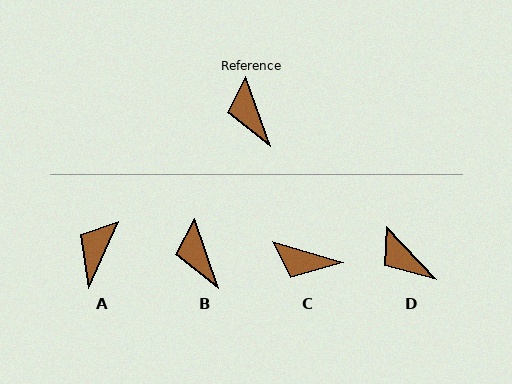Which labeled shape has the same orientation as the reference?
B.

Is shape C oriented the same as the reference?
No, it is off by about 54 degrees.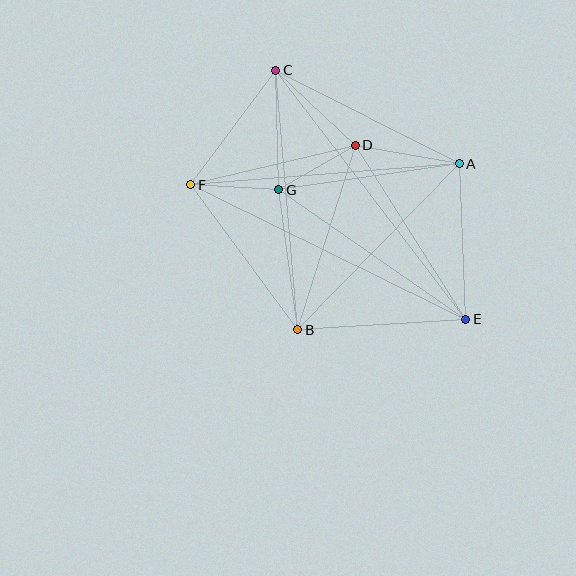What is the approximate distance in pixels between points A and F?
The distance between A and F is approximately 269 pixels.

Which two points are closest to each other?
Points D and G are closest to each other.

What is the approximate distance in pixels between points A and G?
The distance between A and G is approximately 182 pixels.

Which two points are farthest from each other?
Points C and E are farthest from each other.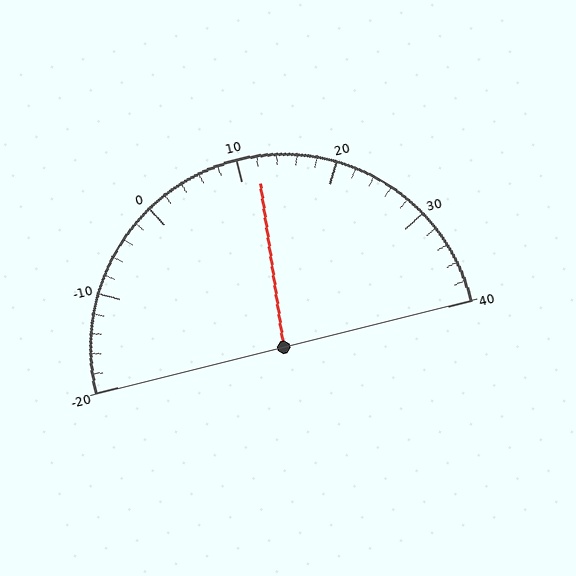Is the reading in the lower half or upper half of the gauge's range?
The reading is in the upper half of the range (-20 to 40).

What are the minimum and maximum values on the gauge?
The gauge ranges from -20 to 40.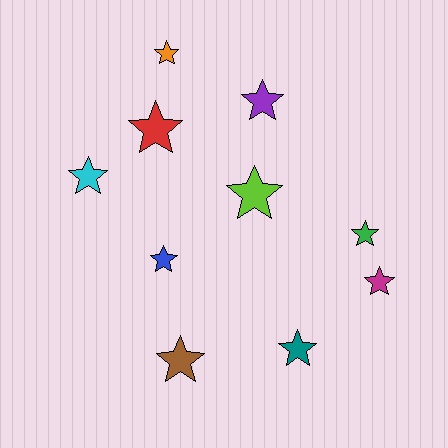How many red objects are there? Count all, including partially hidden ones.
There is 1 red object.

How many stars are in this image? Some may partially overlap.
There are 10 stars.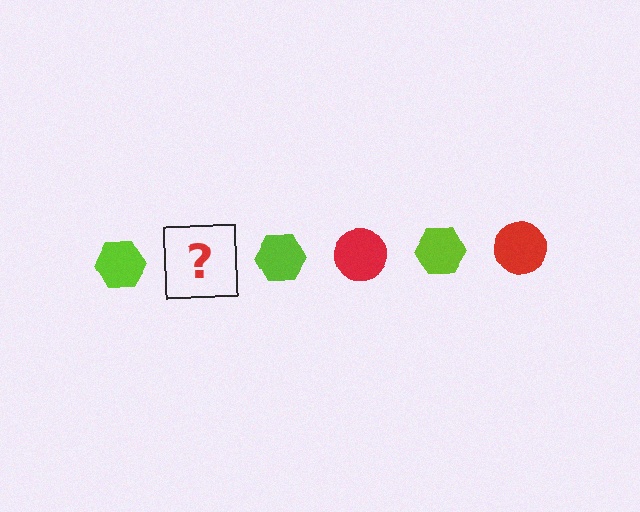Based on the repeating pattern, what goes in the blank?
The blank should be a red circle.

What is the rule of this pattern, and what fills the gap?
The rule is that the pattern alternates between lime hexagon and red circle. The gap should be filled with a red circle.